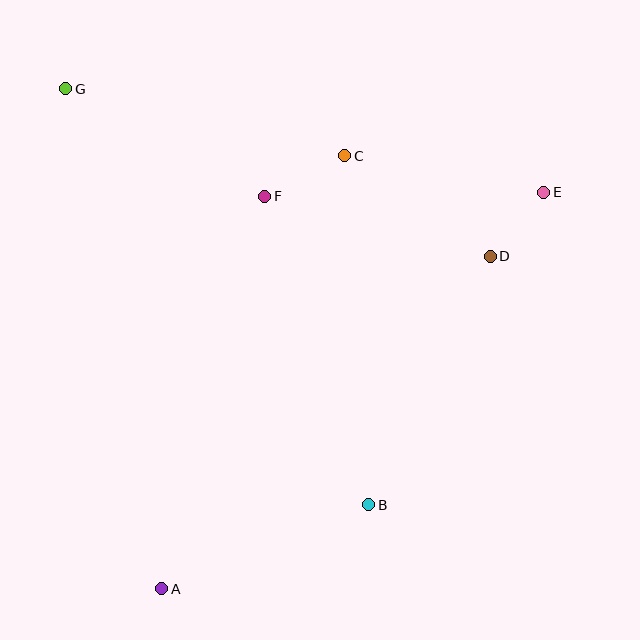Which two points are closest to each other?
Points D and E are closest to each other.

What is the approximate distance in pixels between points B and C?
The distance between B and C is approximately 350 pixels.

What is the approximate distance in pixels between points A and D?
The distance between A and D is approximately 468 pixels.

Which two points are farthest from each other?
Points A and E are farthest from each other.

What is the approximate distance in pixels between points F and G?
The distance between F and G is approximately 226 pixels.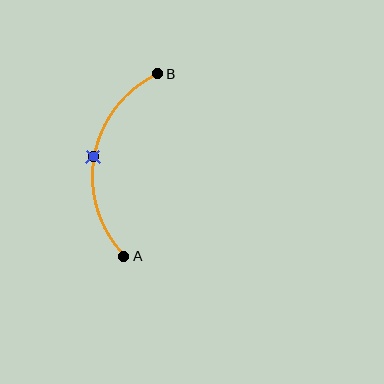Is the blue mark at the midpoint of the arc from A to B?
Yes. The blue mark lies on the arc at equal arc-length from both A and B — it is the arc midpoint.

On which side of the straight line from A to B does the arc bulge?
The arc bulges to the left of the straight line connecting A and B.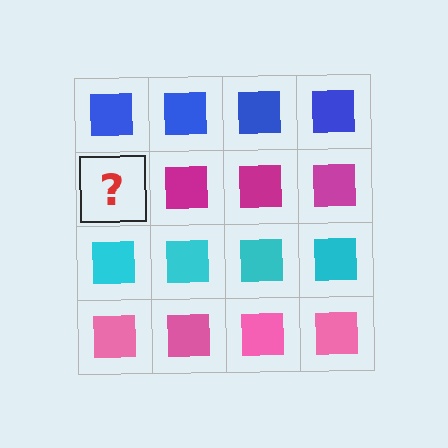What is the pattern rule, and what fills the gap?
The rule is that each row has a consistent color. The gap should be filled with a magenta square.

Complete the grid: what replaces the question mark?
The question mark should be replaced with a magenta square.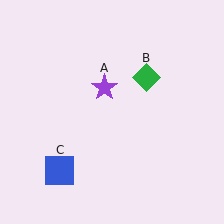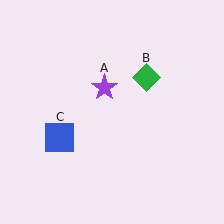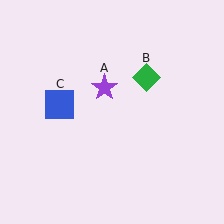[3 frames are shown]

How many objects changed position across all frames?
1 object changed position: blue square (object C).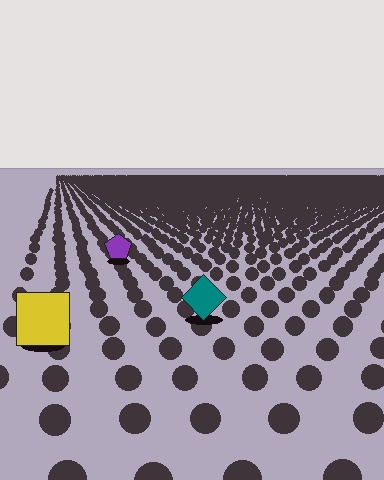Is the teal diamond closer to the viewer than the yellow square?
No. The yellow square is closer — you can tell from the texture gradient: the ground texture is coarser near it.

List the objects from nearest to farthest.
From nearest to farthest: the yellow square, the teal diamond, the purple pentagon.